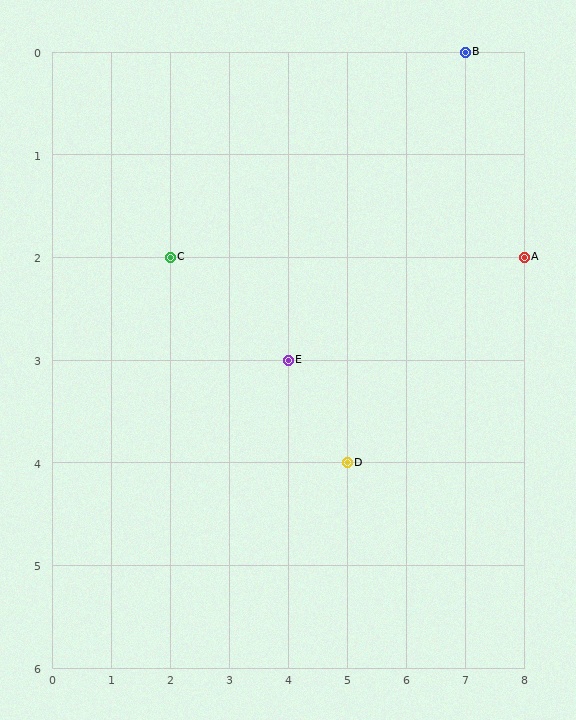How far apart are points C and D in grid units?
Points C and D are 3 columns and 2 rows apart (about 3.6 grid units diagonally).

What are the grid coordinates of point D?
Point D is at grid coordinates (5, 4).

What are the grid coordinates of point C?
Point C is at grid coordinates (2, 2).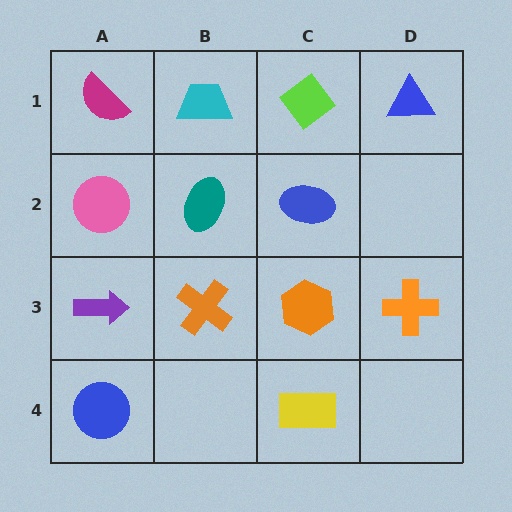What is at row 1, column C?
A lime diamond.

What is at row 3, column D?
An orange cross.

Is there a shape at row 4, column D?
No, that cell is empty.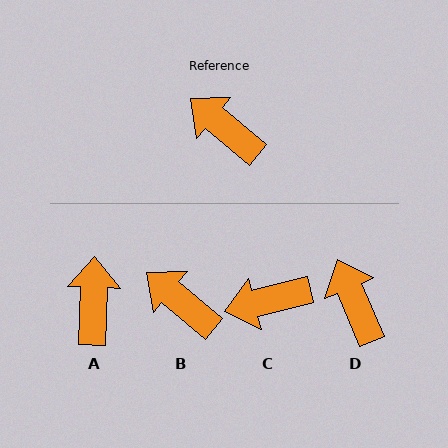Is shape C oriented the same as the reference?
No, it is off by about 54 degrees.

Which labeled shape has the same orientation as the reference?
B.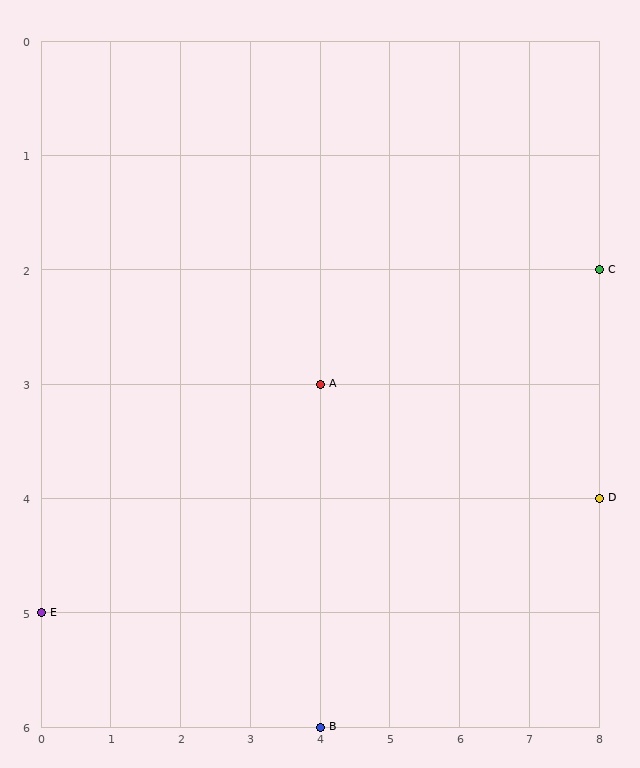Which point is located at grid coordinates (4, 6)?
Point B is at (4, 6).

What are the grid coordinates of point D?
Point D is at grid coordinates (8, 4).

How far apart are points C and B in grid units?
Points C and B are 4 columns and 4 rows apart (about 5.7 grid units diagonally).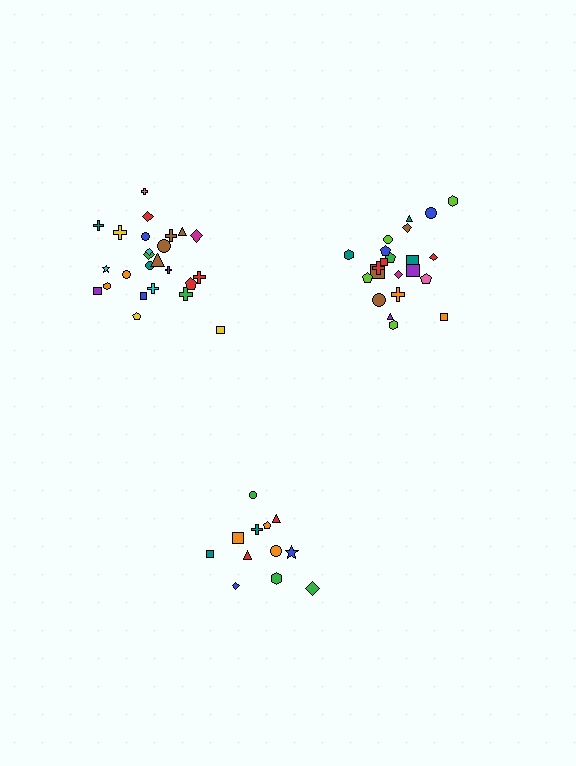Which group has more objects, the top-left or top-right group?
The top-left group.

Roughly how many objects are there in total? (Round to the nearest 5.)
Roughly 60 objects in total.